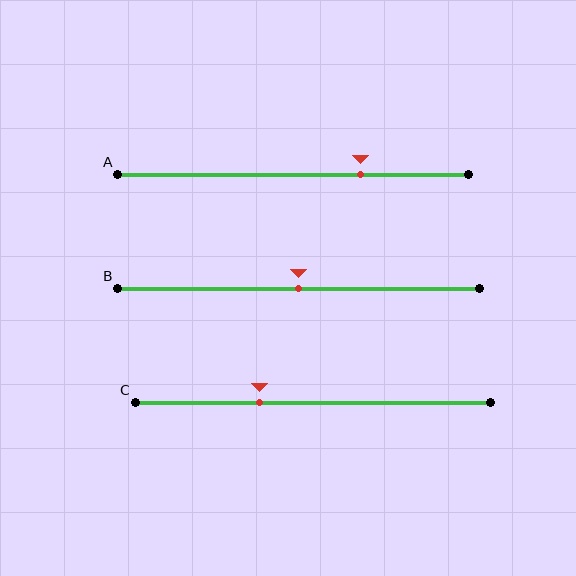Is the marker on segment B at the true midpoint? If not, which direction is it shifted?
Yes, the marker on segment B is at the true midpoint.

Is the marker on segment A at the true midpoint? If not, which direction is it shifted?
No, the marker on segment A is shifted to the right by about 19% of the segment length.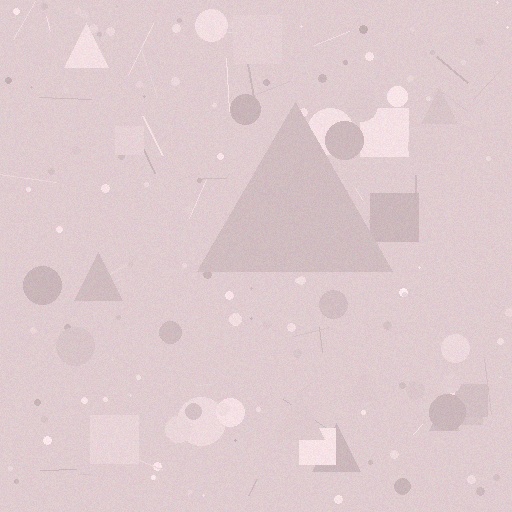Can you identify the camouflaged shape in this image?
The camouflaged shape is a triangle.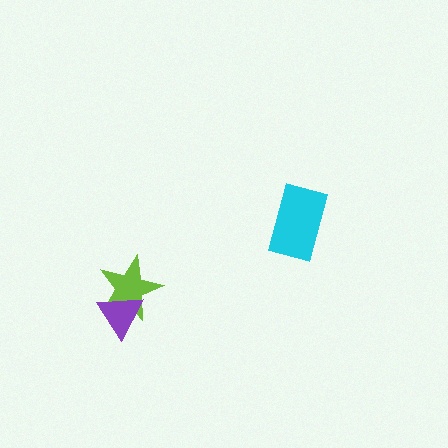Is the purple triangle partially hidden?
No, no other shape covers it.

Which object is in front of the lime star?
The purple triangle is in front of the lime star.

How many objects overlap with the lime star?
1 object overlaps with the lime star.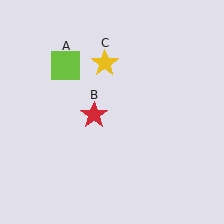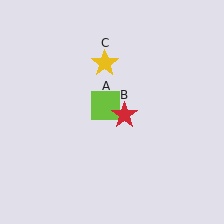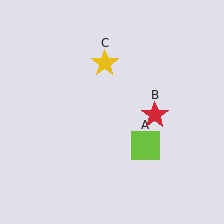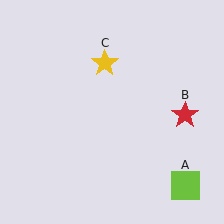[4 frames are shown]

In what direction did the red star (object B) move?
The red star (object B) moved right.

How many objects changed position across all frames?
2 objects changed position: lime square (object A), red star (object B).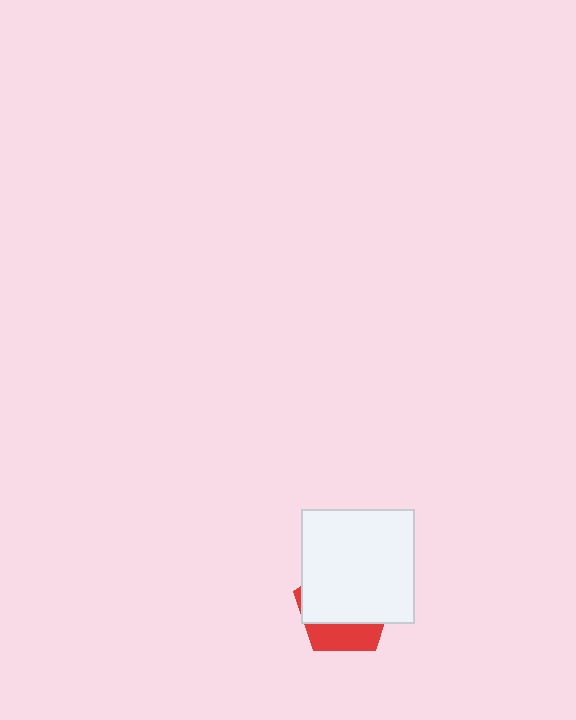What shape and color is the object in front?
The object in front is a white square.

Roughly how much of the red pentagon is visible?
A small part of it is visible (roughly 31%).